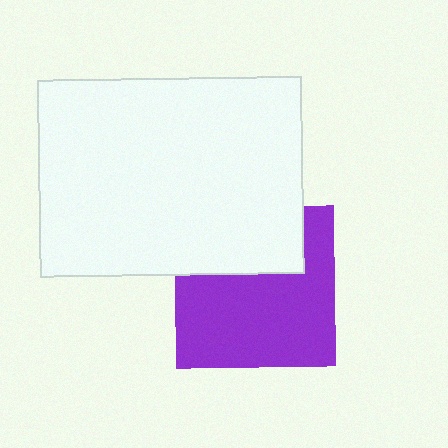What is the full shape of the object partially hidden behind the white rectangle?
The partially hidden object is a purple square.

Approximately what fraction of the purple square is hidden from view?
Roughly 35% of the purple square is hidden behind the white rectangle.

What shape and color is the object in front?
The object in front is a white rectangle.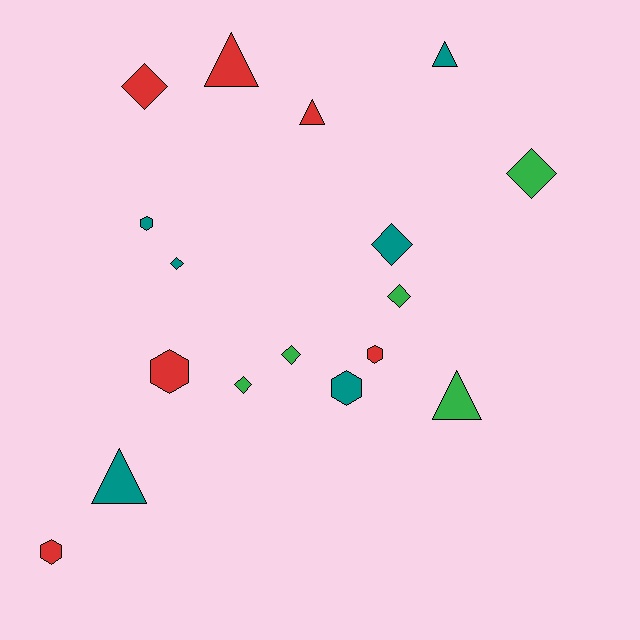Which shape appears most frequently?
Diamond, with 7 objects.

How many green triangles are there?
There is 1 green triangle.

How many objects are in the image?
There are 17 objects.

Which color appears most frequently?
Teal, with 6 objects.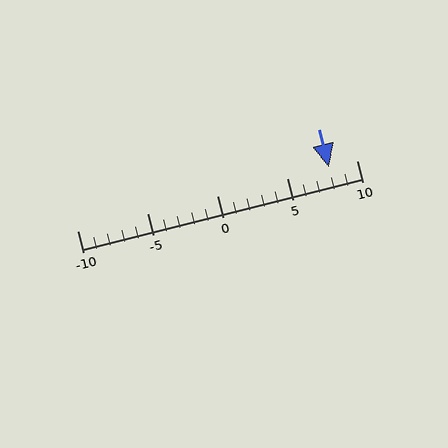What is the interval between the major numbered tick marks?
The major tick marks are spaced 5 units apart.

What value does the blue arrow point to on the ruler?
The blue arrow points to approximately 8.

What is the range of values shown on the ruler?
The ruler shows values from -10 to 10.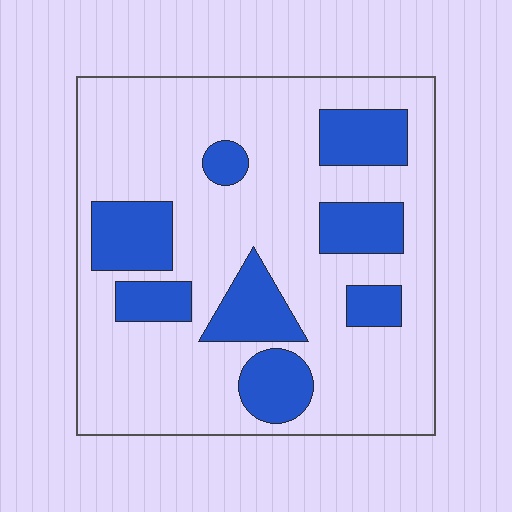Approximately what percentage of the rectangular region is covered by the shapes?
Approximately 25%.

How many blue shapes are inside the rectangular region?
8.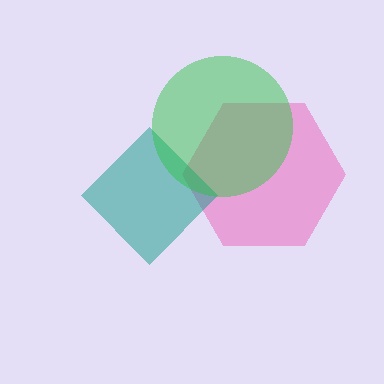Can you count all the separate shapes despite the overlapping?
Yes, there are 3 separate shapes.